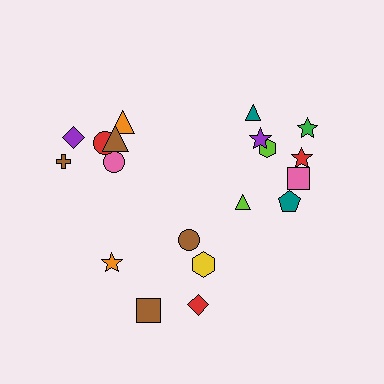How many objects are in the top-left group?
There are 6 objects.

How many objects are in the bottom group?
There are 5 objects.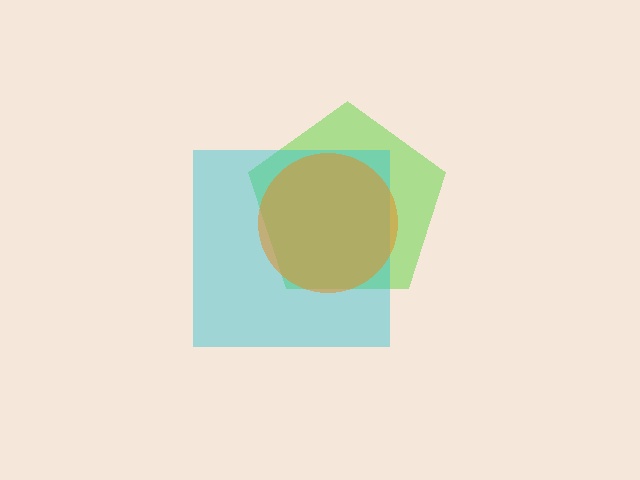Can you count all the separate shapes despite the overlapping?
Yes, there are 3 separate shapes.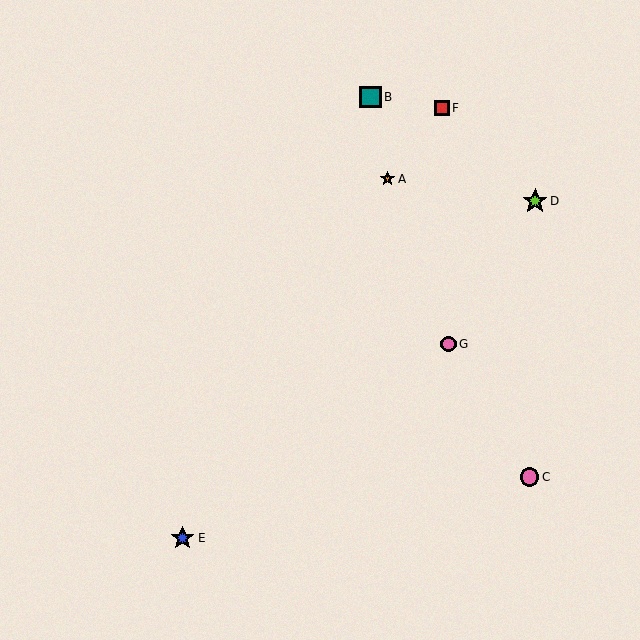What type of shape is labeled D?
Shape D is a lime star.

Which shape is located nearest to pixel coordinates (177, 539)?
The blue star (labeled E) at (183, 538) is nearest to that location.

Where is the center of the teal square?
The center of the teal square is at (371, 97).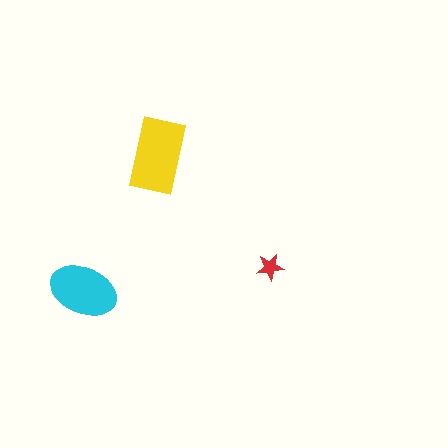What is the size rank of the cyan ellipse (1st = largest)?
2nd.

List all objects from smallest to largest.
The red star, the cyan ellipse, the yellow rectangle.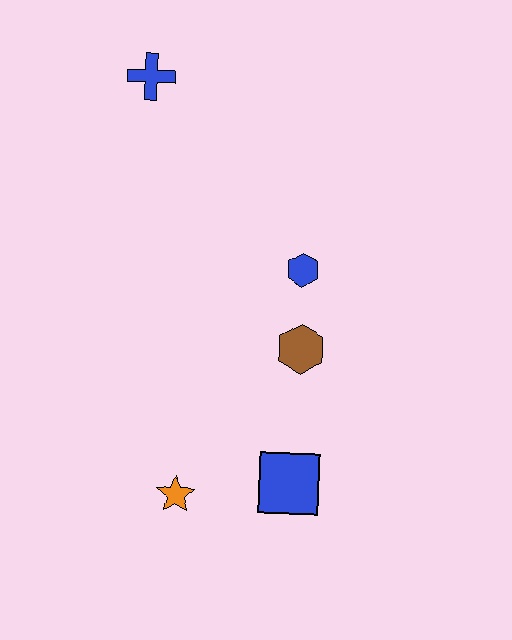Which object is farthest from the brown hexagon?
The blue cross is farthest from the brown hexagon.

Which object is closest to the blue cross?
The blue hexagon is closest to the blue cross.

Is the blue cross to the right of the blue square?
No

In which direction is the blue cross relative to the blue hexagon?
The blue cross is above the blue hexagon.